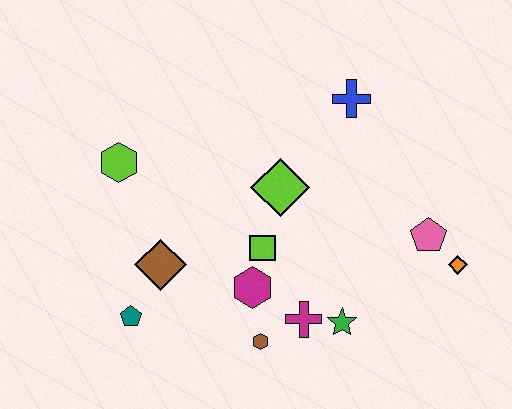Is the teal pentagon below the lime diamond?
Yes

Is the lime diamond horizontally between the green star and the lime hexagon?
Yes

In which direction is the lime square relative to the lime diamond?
The lime square is below the lime diamond.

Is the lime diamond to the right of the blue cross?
No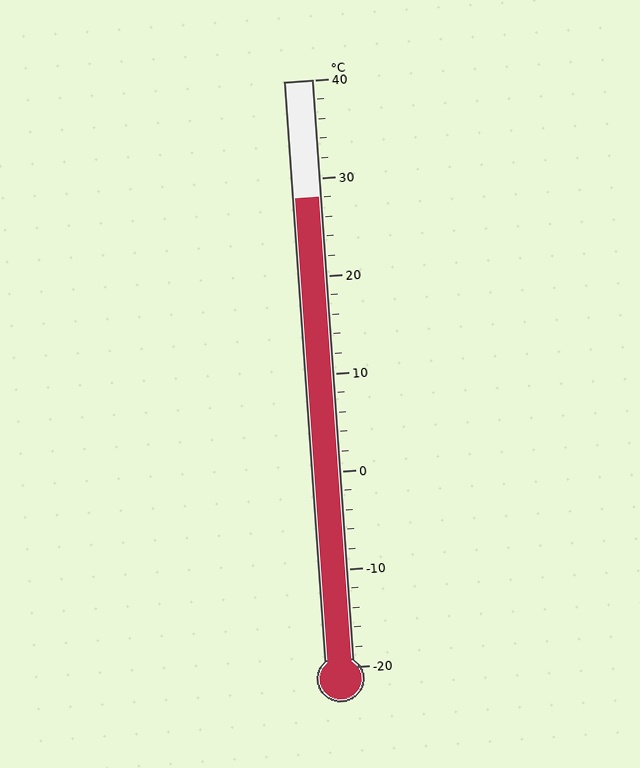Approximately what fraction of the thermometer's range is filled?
The thermometer is filled to approximately 80% of its range.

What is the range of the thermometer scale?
The thermometer scale ranges from -20°C to 40°C.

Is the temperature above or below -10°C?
The temperature is above -10°C.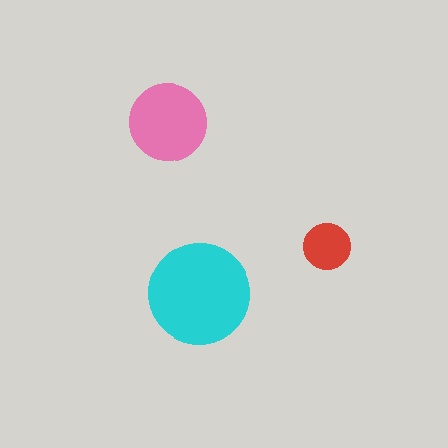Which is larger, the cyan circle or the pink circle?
The cyan one.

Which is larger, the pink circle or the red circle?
The pink one.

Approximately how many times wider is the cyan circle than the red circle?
About 2 times wider.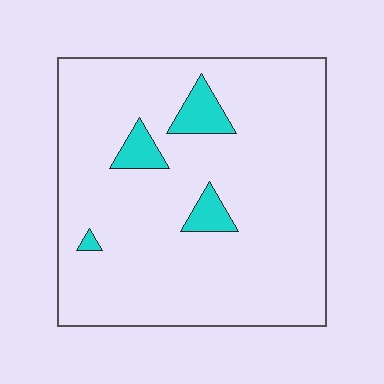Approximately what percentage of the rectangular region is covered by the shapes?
Approximately 10%.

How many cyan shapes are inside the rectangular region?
4.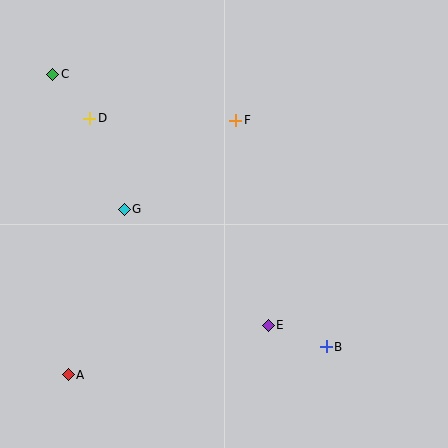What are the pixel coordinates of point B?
Point B is at (326, 347).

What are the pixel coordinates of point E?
Point E is at (268, 325).